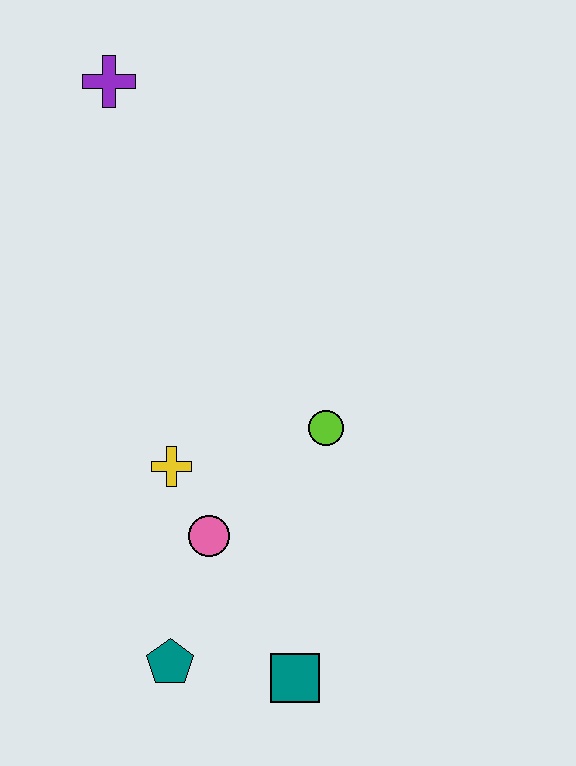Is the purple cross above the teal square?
Yes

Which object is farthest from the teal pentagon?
The purple cross is farthest from the teal pentagon.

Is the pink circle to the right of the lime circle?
No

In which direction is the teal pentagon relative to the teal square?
The teal pentagon is to the left of the teal square.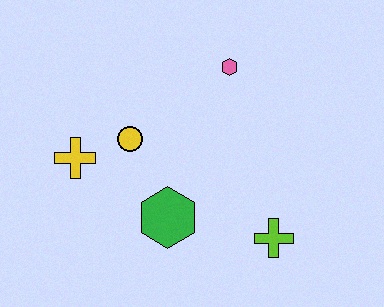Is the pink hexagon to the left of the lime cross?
Yes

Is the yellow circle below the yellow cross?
No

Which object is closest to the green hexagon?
The yellow circle is closest to the green hexagon.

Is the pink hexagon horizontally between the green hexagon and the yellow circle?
No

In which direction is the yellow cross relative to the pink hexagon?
The yellow cross is to the left of the pink hexagon.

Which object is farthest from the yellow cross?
The lime cross is farthest from the yellow cross.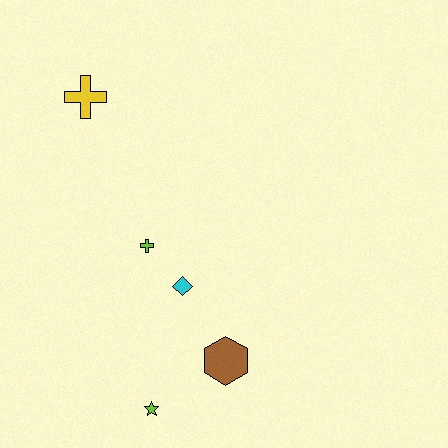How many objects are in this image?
There are 5 objects.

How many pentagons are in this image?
There are no pentagons.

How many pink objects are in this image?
There are no pink objects.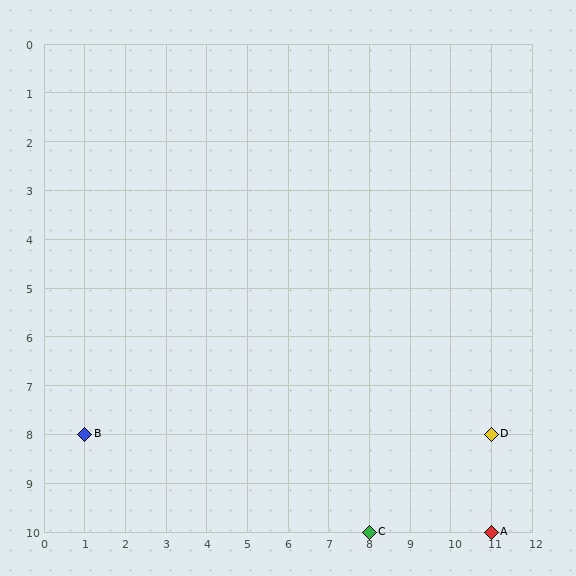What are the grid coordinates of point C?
Point C is at grid coordinates (8, 10).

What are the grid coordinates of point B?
Point B is at grid coordinates (1, 8).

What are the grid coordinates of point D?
Point D is at grid coordinates (11, 8).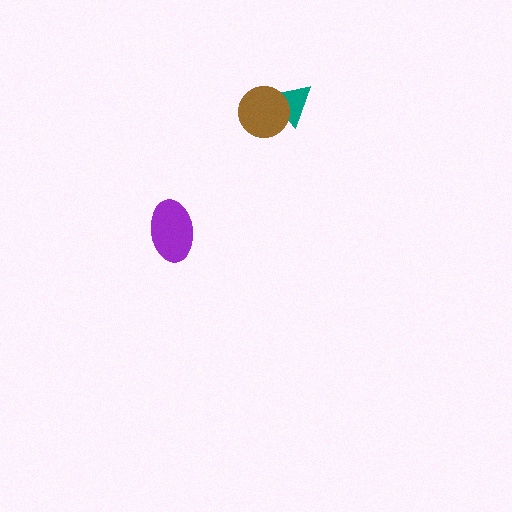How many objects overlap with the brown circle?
1 object overlaps with the brown circle.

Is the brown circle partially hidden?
No, no other shape covers it.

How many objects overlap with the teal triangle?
1 object overlaps with the teal triangle.